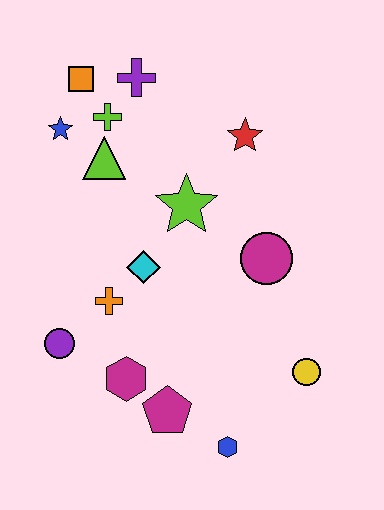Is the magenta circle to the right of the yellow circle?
No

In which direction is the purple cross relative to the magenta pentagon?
The purple cross is above the magenta pentagon.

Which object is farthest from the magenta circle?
The orange square is farthest from the magenta circle.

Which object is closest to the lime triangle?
The lime cross is closest to the lime triangle.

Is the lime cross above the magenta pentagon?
Yes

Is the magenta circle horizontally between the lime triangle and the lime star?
No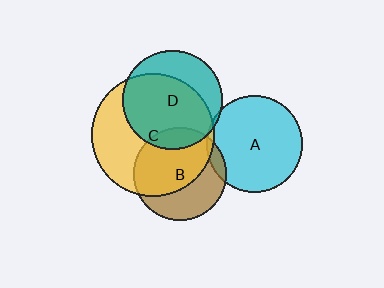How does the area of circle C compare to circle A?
Approximately 1.6 times.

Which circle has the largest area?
Circle C (yellow).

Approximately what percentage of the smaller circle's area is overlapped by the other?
Approximately 65%.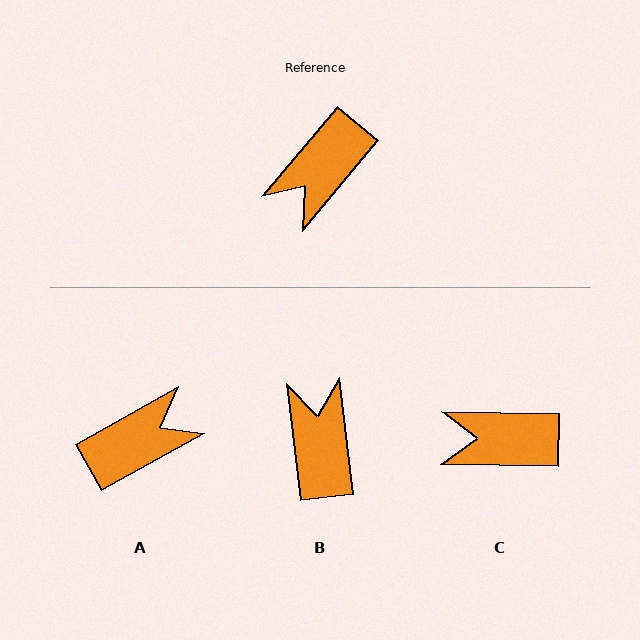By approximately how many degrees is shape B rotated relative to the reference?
Approximately 133 degrees clockwise.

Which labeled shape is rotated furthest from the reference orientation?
A, about 159 degrees away.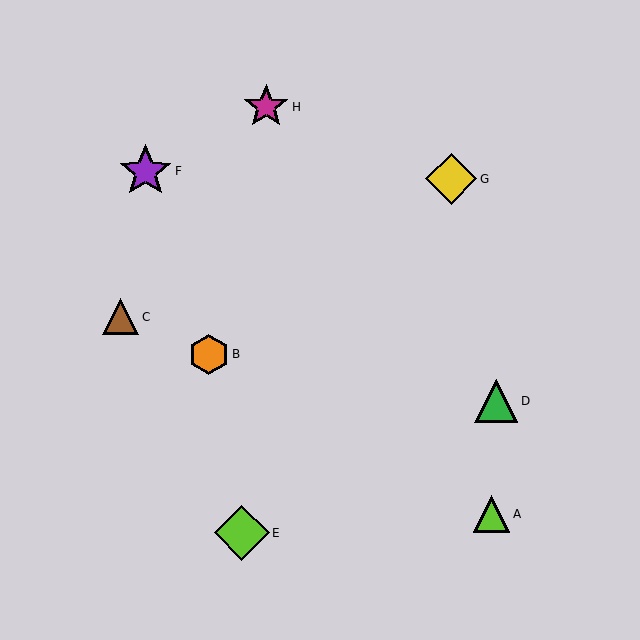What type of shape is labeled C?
Shape C is a brown triangle.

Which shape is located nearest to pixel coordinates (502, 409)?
The green triangle (labeled D) at (496, 401) is nearest to that location.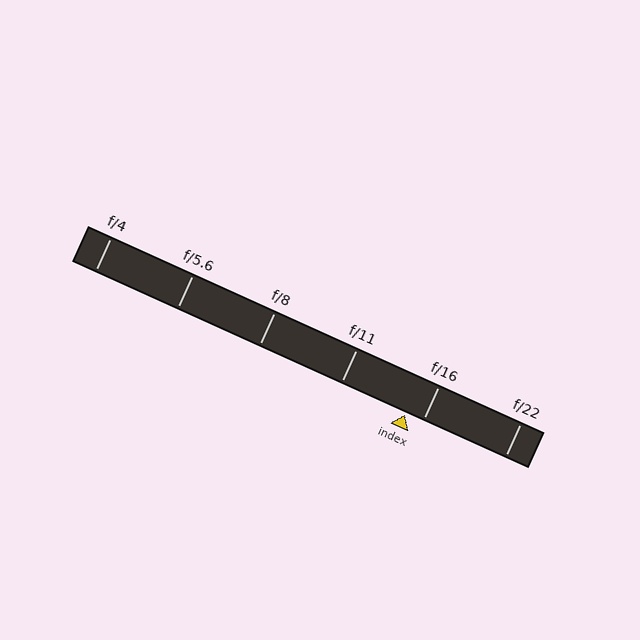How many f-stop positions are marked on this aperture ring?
There are 6 f-stop positions marked.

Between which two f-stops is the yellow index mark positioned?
The index mark is between f/11 and f/16.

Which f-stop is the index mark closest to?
The index mark is closest to f/16.